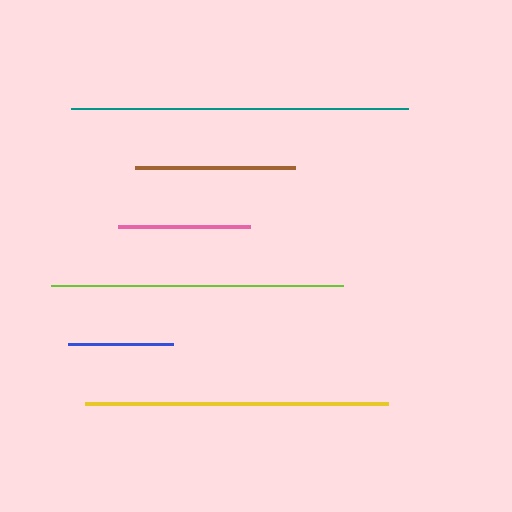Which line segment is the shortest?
The blue line is the shortest at approximately 105 pixels.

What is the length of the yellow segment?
The yellow segment is approximately 303 pixels long.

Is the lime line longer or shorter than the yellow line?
The yellow line is longer than the lime line.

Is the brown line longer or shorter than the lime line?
The lime line is longer than the brown line.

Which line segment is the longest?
The teal line is the longest at approximately 337 pixels.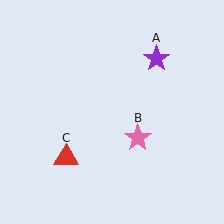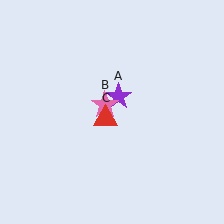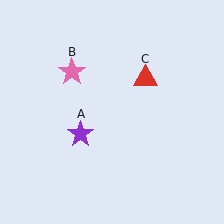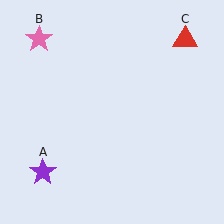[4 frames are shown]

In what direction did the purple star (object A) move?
The purple star (object A) moved down and to the left.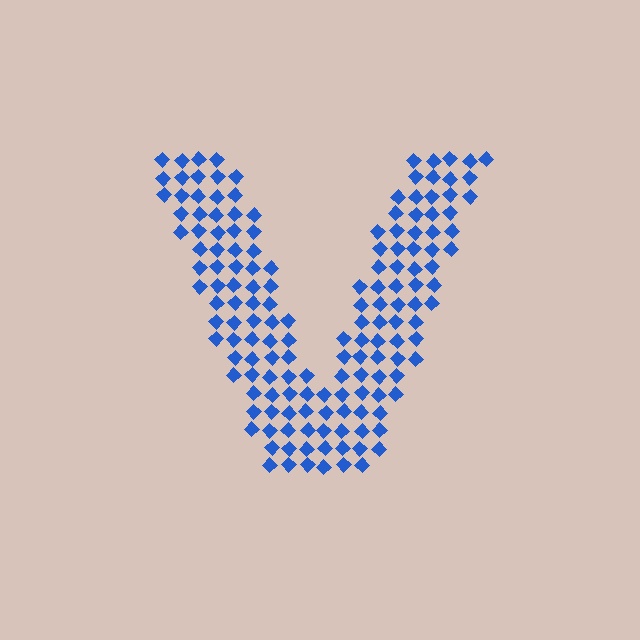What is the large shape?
The large shape is the letter V.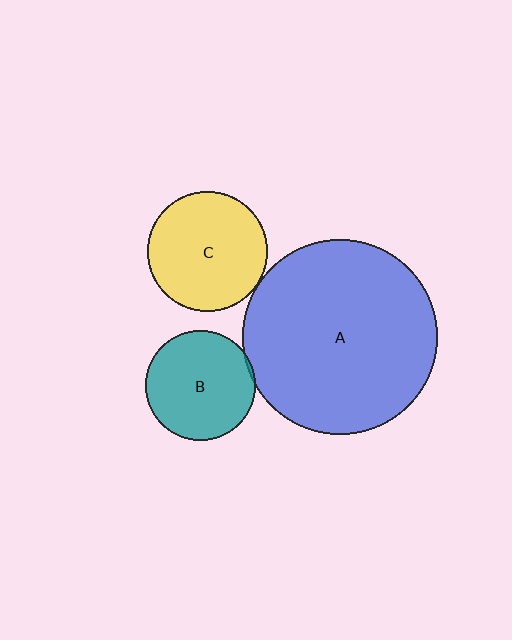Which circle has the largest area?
Circle A (blue).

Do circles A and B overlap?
Yes.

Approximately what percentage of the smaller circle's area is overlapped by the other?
Approximately 5%.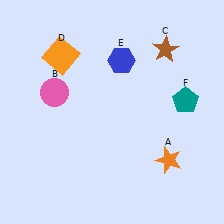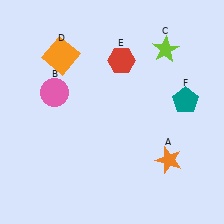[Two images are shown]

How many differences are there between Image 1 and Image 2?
There are 2 differences between the two images.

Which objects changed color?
C changed from brown to lime. E changed from blue to red.